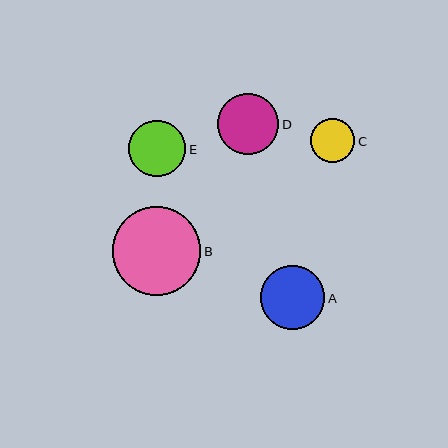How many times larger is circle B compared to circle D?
Circle B is approximately 1.5 times the size of circle D.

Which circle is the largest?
Circle B is the largest with a size of approximately 88 pixels.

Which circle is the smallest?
Circle C is the smallest with a size of approximately 44 pixels.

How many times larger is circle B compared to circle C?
Circle B is approximately 2.0 times the size of circle C.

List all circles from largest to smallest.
From largest to smallest: B, A, D, E, C.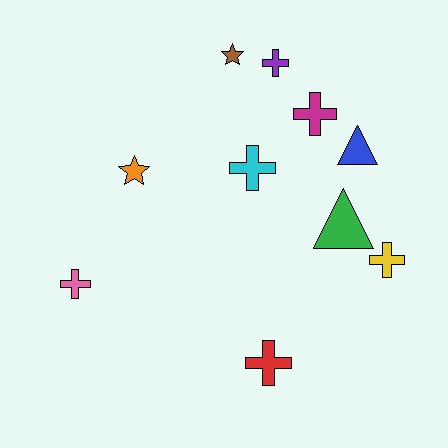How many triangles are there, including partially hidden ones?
There are 2 triangles.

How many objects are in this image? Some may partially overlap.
There are 10 objects.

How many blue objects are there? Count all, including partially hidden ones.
There is 1 blue object.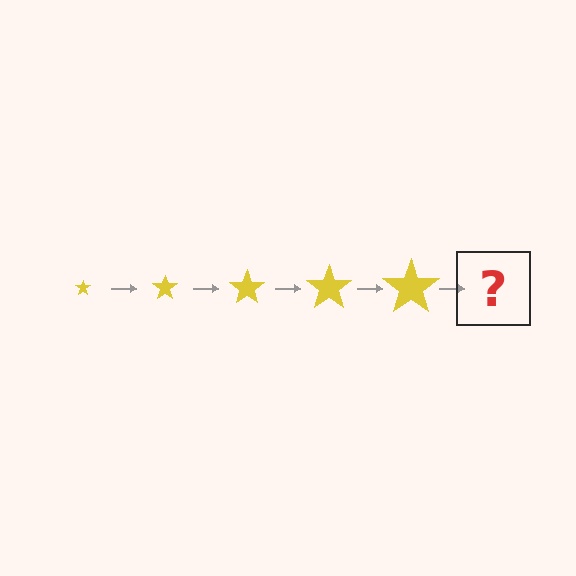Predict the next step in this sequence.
The next step is a yellow star, larger than the previous one.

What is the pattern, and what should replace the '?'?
The pattern is that the star gets progressively larger each step. The '?' should be a yellow star, larger than the previous one.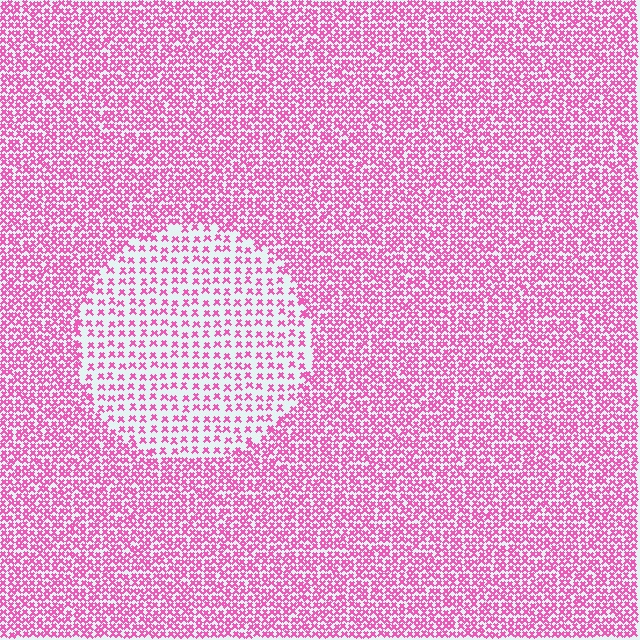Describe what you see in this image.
The image contains small pink elements arranged at two different densities. A circle-shaped region is visible where the elements are less densely packed than the surrounding area.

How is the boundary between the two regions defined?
The boundary is defined by a change in element density (approximately 2.1x ratio). All elements are the same color, size, and shape.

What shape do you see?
I see a circle.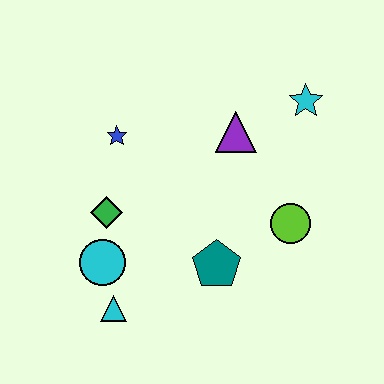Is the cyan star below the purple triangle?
No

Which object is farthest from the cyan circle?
The cyan star is farthest from the cyan circle.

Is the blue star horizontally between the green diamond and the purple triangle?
Yes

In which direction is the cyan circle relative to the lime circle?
The cyan circle is to the left of the lime circle.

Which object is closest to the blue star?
The green diamond is closest to the blue star.